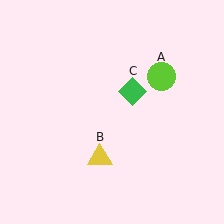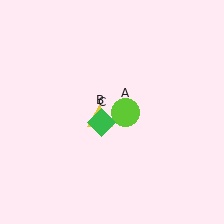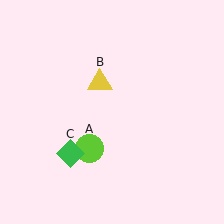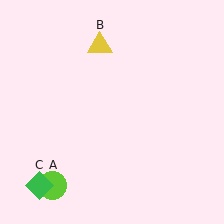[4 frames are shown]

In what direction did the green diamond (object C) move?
The green diamond (object C) moved down and to the left.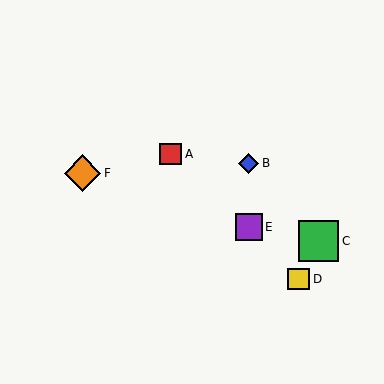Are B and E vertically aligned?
Yes, both are at x≈249.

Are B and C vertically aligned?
No, B is at x≈249 and C is at x≈319.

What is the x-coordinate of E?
Object E is at x≈249.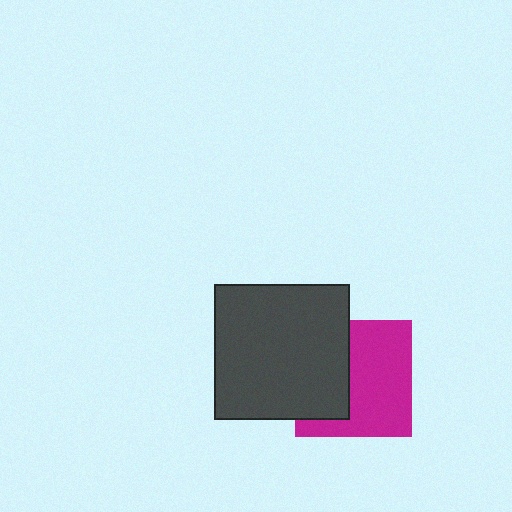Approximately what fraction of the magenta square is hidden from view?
Roughly 39% of the magenta square is hidden behind the dark gray square.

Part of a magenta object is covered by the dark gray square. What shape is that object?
It is a square.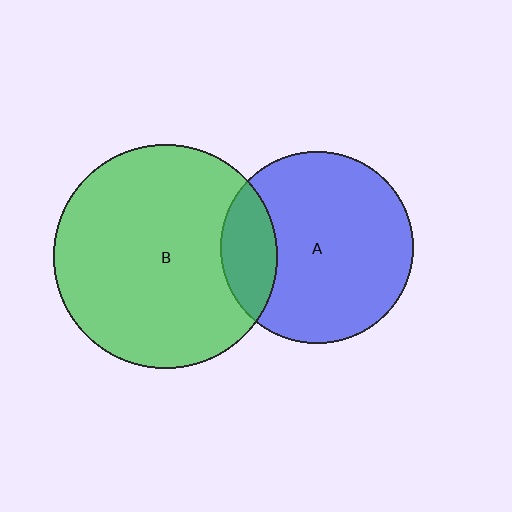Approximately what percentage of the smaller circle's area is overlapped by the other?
Approximately 20%.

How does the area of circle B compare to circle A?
Approximately 1.3 times.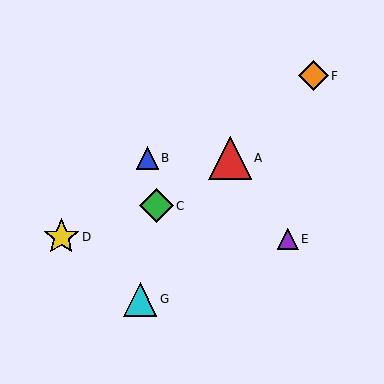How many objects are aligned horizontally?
2 objects (A, B) are aligned horizontally.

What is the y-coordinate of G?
Object G is at y≈299.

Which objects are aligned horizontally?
Objects A, B are aligned horizontally.